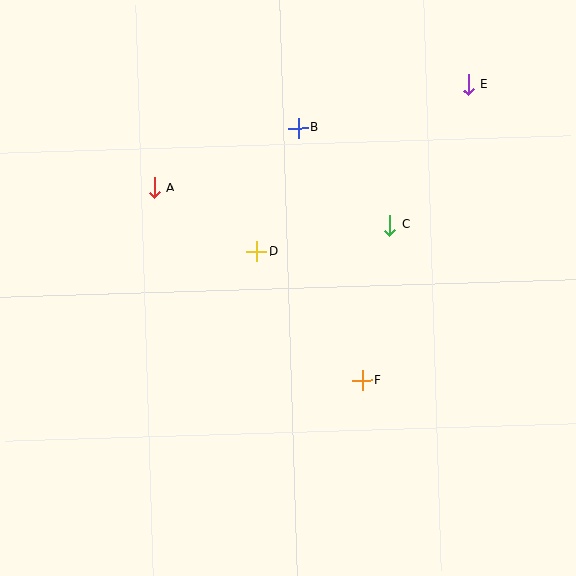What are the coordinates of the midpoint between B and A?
The midpoint between B and A is at (226, 158).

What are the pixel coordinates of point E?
Point E is at (468, 84).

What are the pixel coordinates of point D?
Point D is at (256, 252).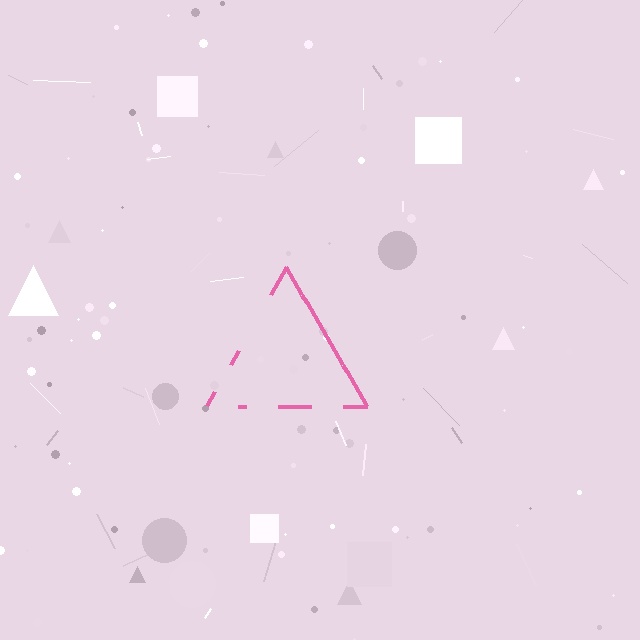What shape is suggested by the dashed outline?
The dashed outline suggests a triangle.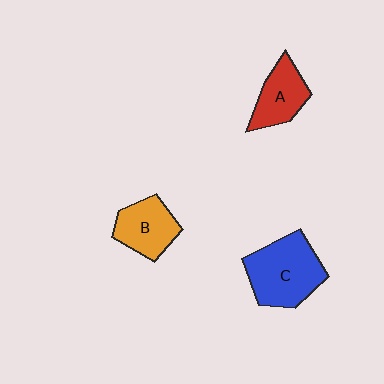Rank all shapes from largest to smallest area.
From largest to smallest: C (blue), B (orange), A (red).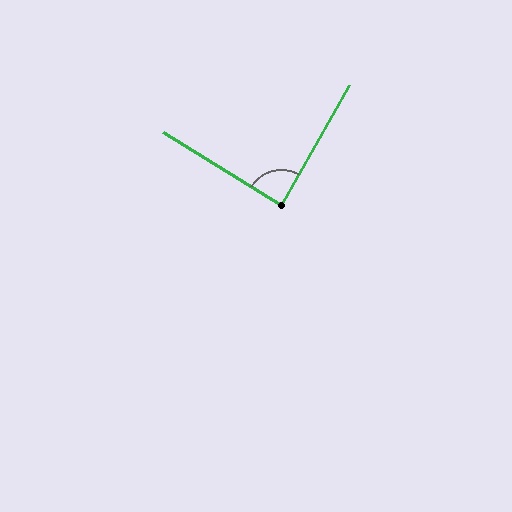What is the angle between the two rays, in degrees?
Approximately 88 degrees.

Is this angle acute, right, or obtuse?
It is approximately a right angle.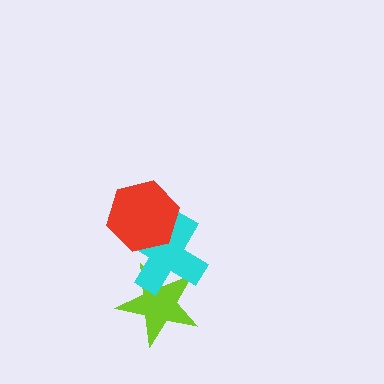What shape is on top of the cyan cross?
The red hexagon is on top of the cyan cross.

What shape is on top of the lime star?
The cyan cross is on top of the lime star.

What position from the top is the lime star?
The lime star is 3rd from the top.